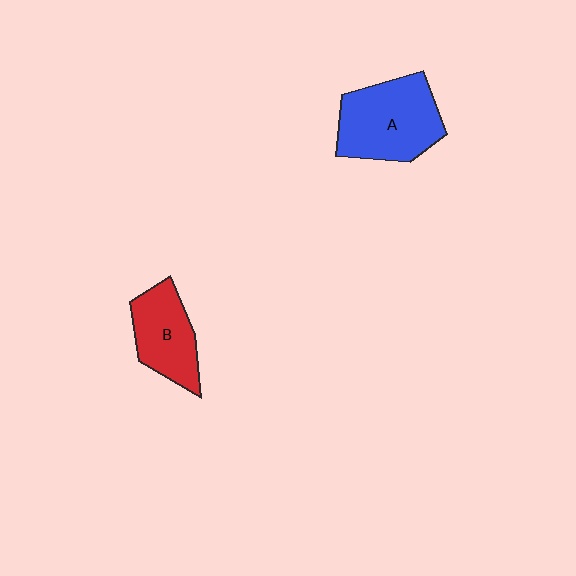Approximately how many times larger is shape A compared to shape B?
Approximately 1.4 times.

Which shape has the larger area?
Shape A (blue).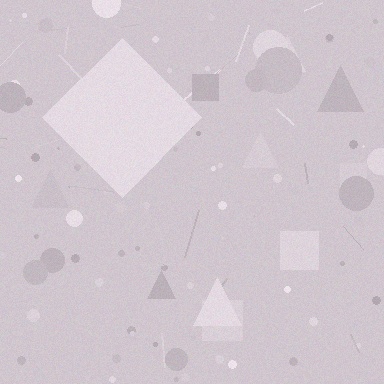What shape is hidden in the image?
A diamond is hidden in the image.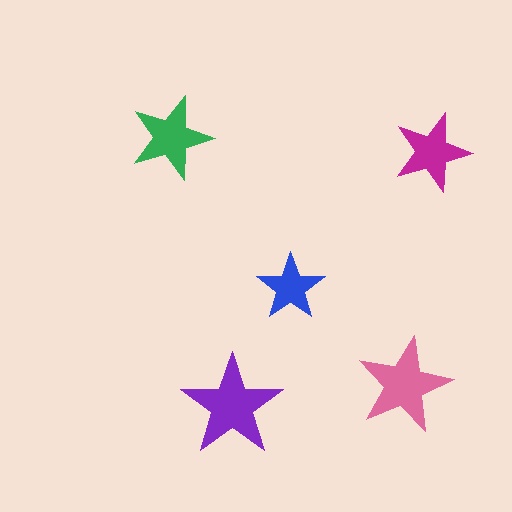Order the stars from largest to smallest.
the purple one, the pink one, the green one, the magenta one, the blue one.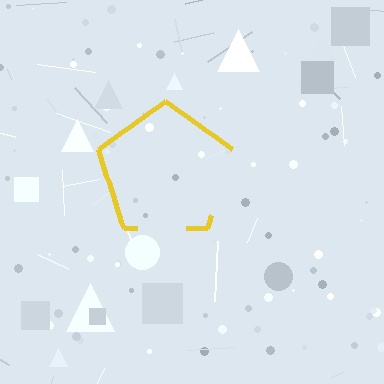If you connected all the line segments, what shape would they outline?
They would outline a pentagon.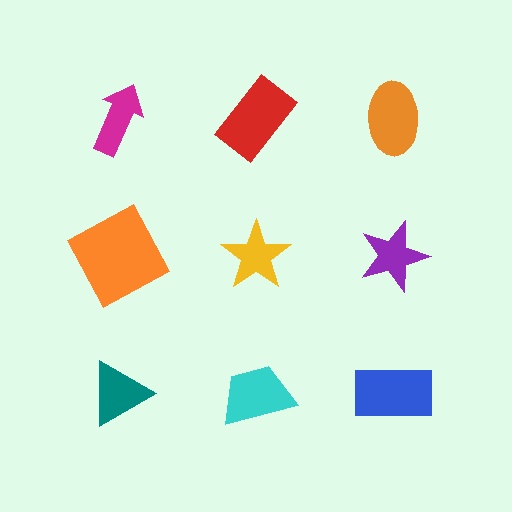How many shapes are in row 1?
3 shapes.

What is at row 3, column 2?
A cyan trapezoid.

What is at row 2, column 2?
A yellow star.